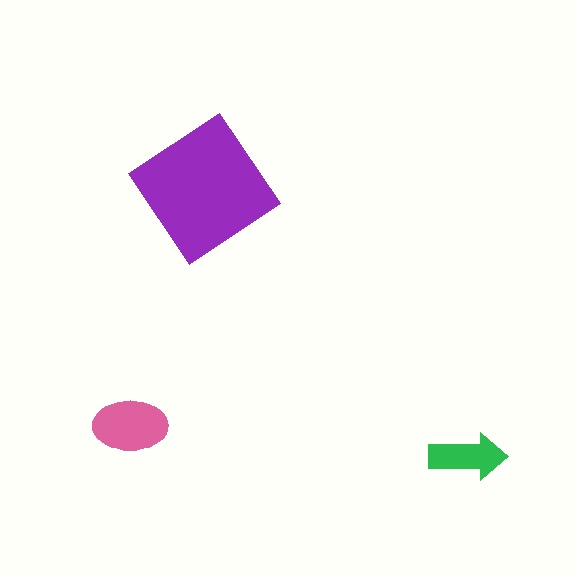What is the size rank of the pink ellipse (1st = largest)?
2nd.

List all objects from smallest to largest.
The green arrow, the pink ellipse, the purple diamond.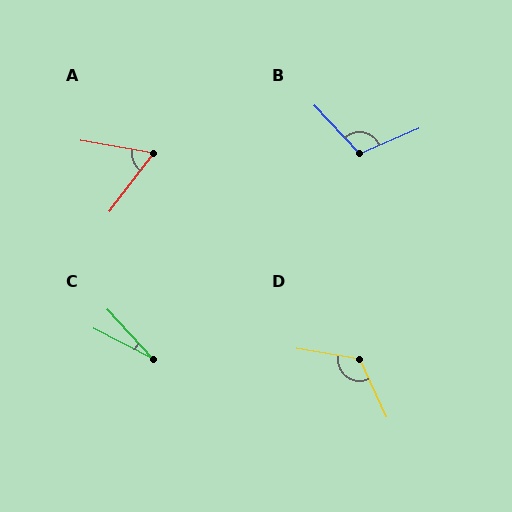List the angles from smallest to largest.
C (20°), A (62°), B (110°), D (124°).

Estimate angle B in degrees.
Approximately 110 degrees.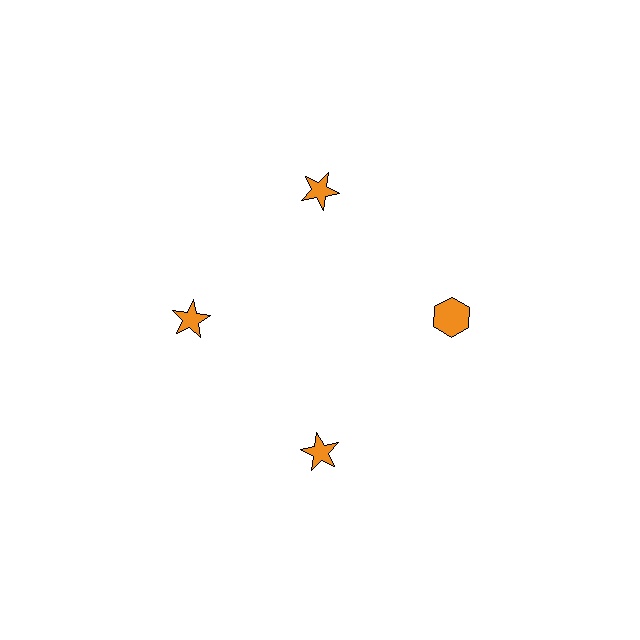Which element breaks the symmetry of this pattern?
The orange hexagon at roughly the 3 o'clock position breaks the symmetry. All other shapes are orange stars.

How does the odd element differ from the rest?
It has a different shape: hexagon instead of star.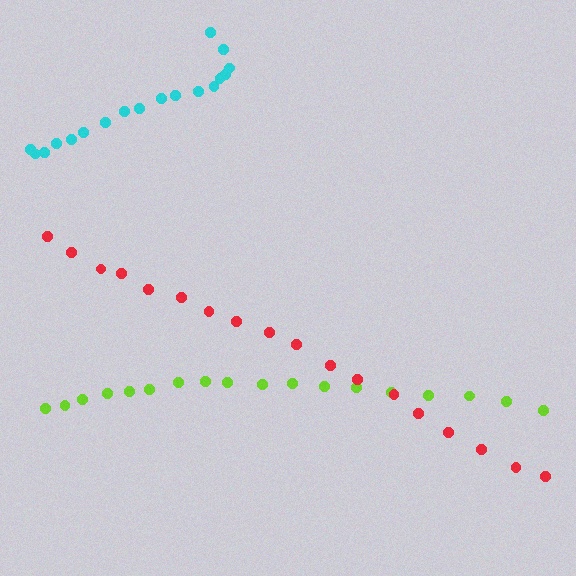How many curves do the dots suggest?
There are 3 distinct paths.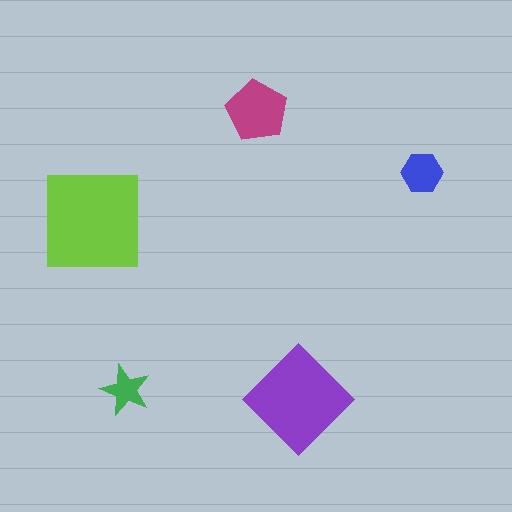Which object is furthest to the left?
The lime square is leftmost.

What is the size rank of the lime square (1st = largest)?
1st.